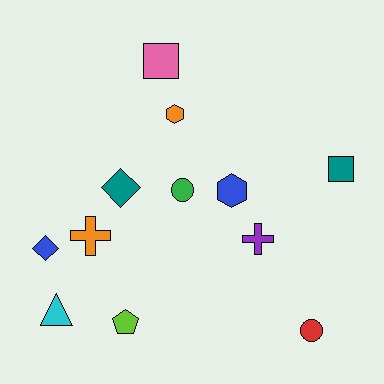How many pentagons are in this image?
There is 1 pentagon.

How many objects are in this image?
There are 12 objects.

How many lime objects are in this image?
There is 1 lime object.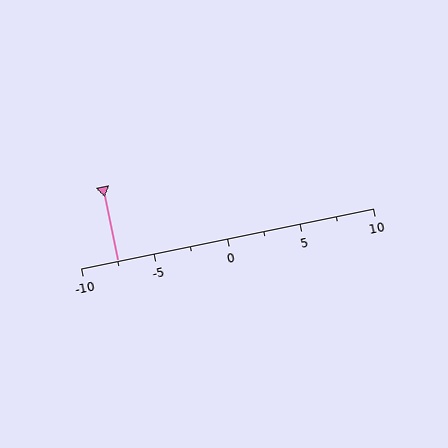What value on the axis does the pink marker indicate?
The marker indicates approximately -7.5.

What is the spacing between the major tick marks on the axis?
The major ticks are spaced 5 apart.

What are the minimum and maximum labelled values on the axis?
The axis runs from -10 to 10.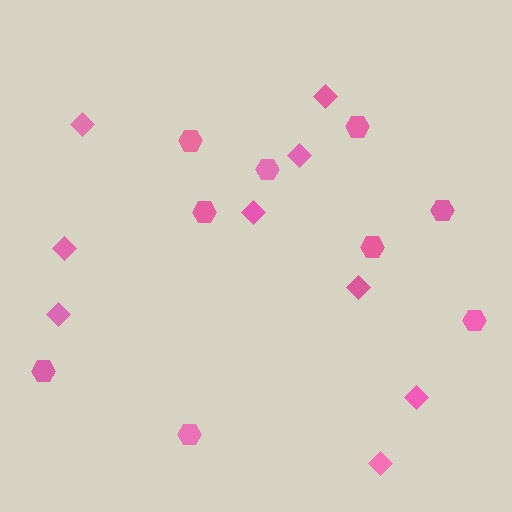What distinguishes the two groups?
There are 2 groups: one group of diamonds (9) and one group of hexagons (9).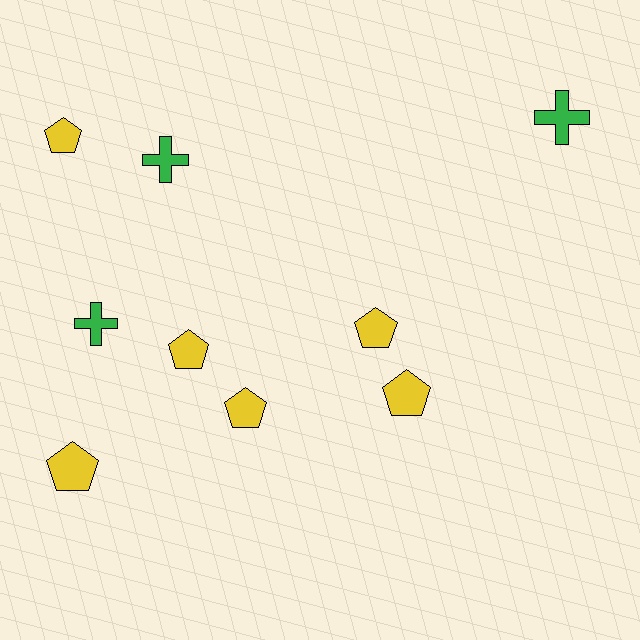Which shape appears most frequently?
Pentagon, with 6 objects.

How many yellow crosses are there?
There are no yellow crosses.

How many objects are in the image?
There are 9 objects.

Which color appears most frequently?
Yellow, with 6 objects.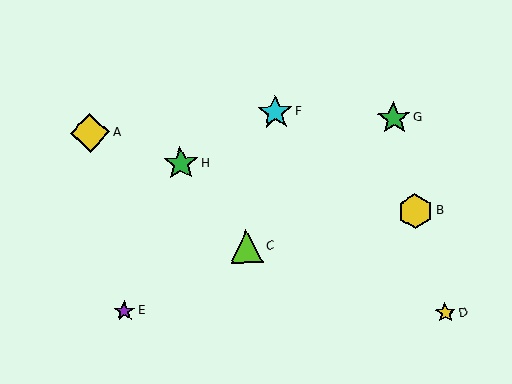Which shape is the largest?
The yellow diamond (labeled A) is the largest.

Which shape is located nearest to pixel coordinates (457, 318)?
The yellow star (labeled D) at (445, 313) is nearest to that location.